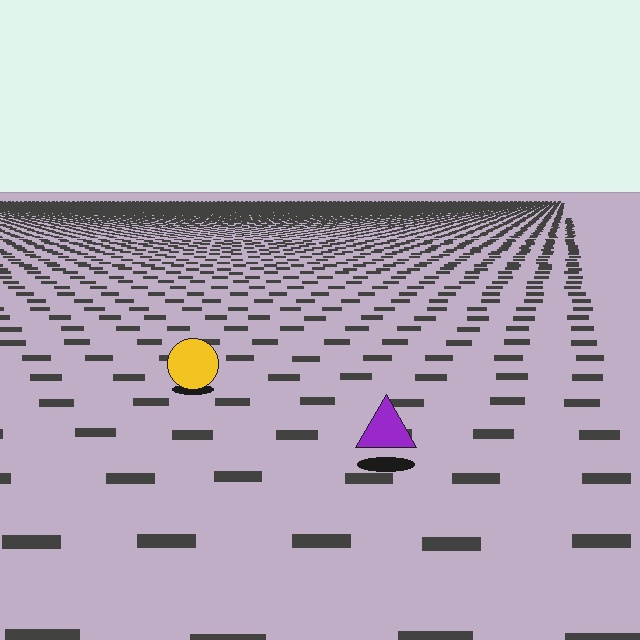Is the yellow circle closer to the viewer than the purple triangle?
No. The purple triangle is closer — you can tell from the texture gradient: the ground texture is coarser near it.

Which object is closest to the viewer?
The purple triangle is closest. The texture marks near it are larger and more spread out.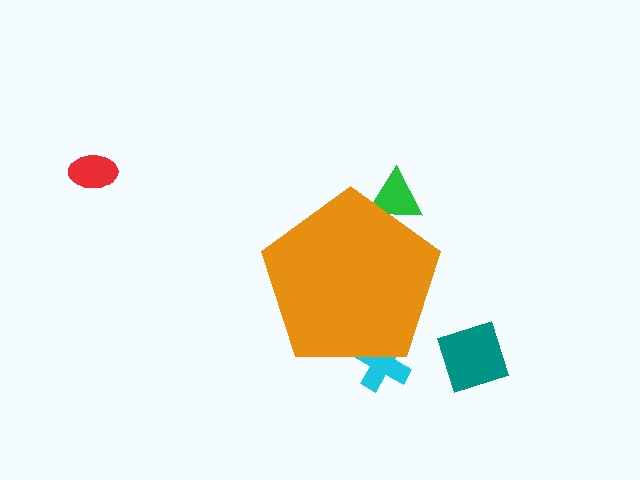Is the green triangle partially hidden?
Yes, the green triangle is partially hidden behind the orange pentagon.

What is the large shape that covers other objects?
An orange pentagon.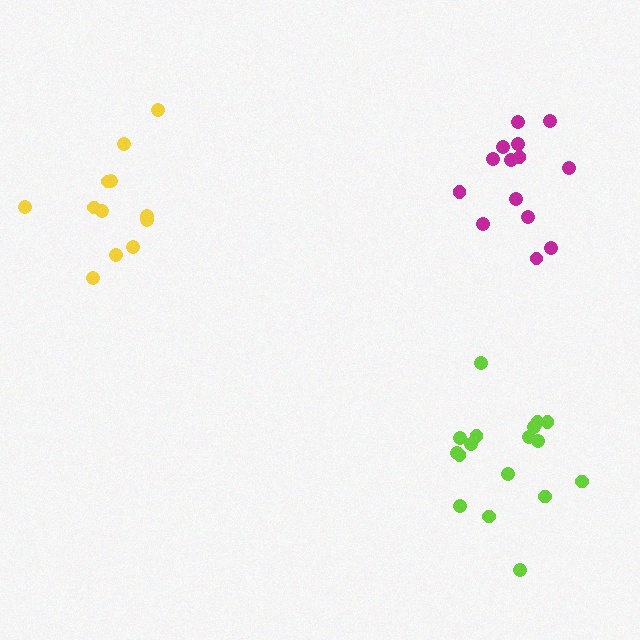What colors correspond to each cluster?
The clusters are colored: magenta, lime, yellow.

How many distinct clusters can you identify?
There are 3 distinct clusters.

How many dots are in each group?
Group 1: 14 dots, Group 2: 17 dots, Group 3: 12 dots (43 total).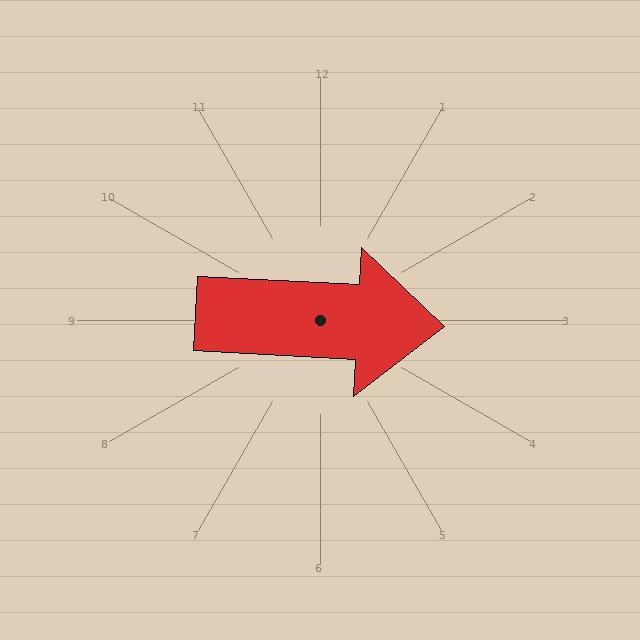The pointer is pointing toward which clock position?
Roughly 3 o'clock.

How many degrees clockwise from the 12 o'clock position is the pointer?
Approximately 93 degrees.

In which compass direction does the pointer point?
East.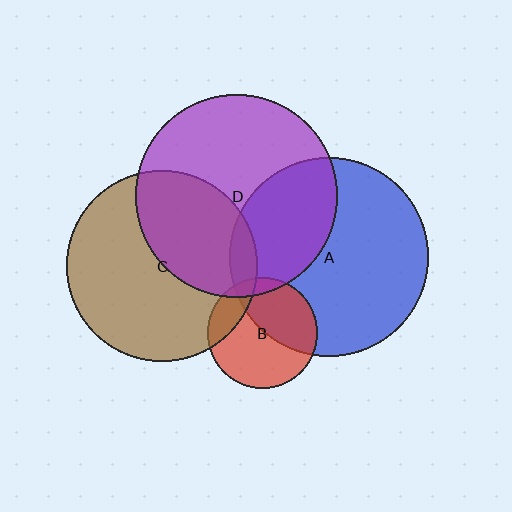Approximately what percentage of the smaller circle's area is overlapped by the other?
Approximately 5%.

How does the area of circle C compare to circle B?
Approximately 3.0 times.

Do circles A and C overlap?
Yes.